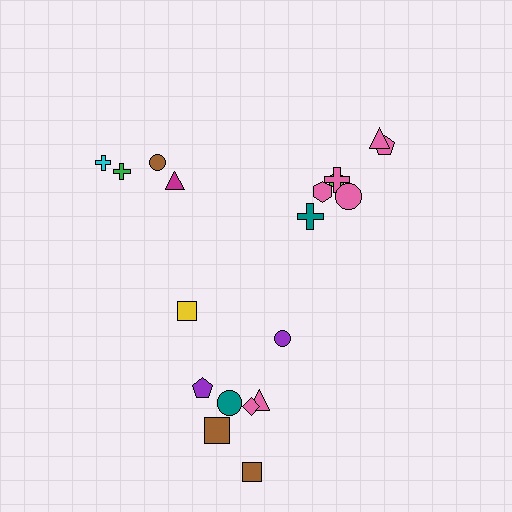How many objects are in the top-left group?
There are 4 objects.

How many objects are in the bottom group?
There are 8 objects.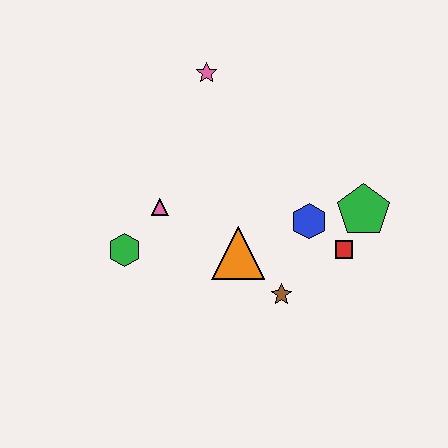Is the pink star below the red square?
No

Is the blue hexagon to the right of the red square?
No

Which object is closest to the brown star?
The orange triangle is closest to the brown star.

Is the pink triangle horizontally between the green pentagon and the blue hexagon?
No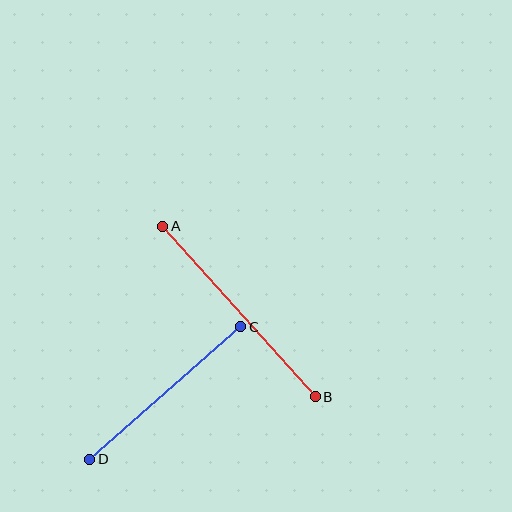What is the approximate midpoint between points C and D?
The midpoint is at approximately (165, 393) pixels.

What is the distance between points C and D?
The distance is approximately 201 pixels.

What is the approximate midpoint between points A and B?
The midpoint is at approximately (239, 311) pixels.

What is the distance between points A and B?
The distance is approximately 229 pixels.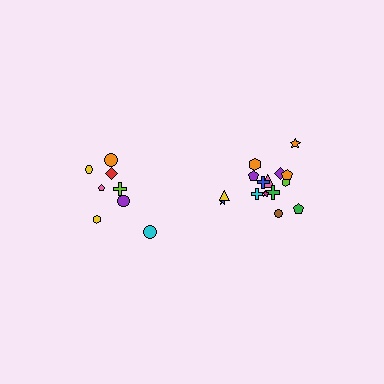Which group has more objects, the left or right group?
The right group.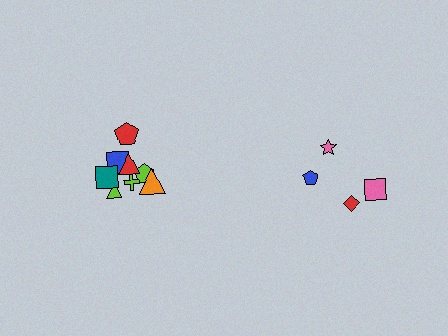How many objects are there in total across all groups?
There are 12 objects.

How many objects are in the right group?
There are 4 objects.